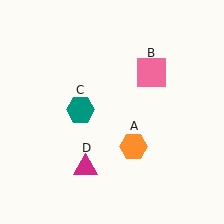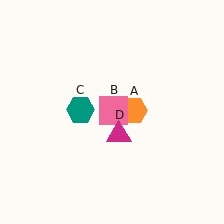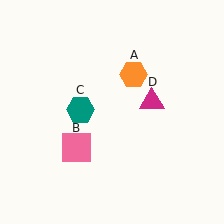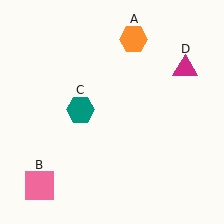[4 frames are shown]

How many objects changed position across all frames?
3 objects changed position: orange hexagon (object A), pink square (object B), magenta triangle (object D).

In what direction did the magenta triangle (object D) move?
The magenta triangle (object D) moved up and to the right.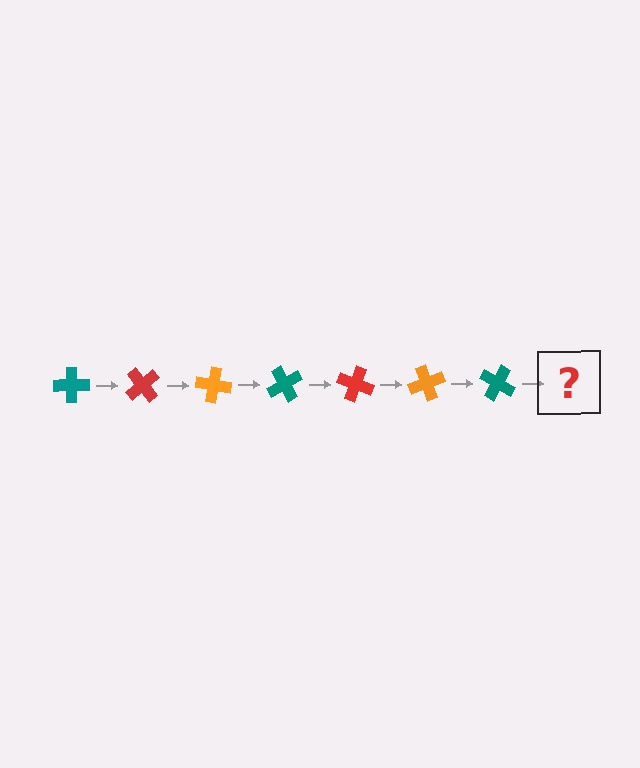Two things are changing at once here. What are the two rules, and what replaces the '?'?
The two rules are that it rotates 50 degrees each step and the color cycles through teal, red, and orange. The '?' should be a red cross, rotated 350 degrees from the start.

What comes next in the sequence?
The next element should be a red cross, rotated 350 degrees from the start.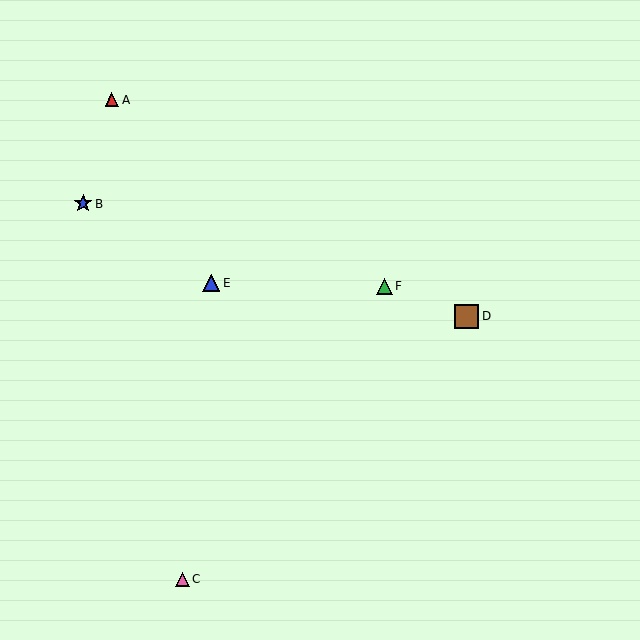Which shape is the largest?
The brown square (labeled D) is the largest.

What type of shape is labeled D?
Shape D is a brown square.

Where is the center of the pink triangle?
The center of the pink triangle is at (182, 579).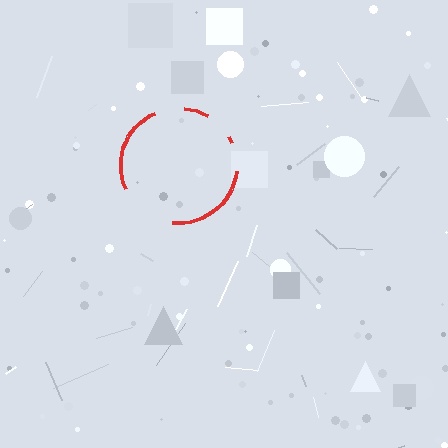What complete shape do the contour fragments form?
The contour fragments form a circle.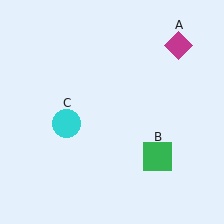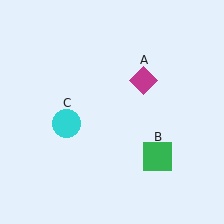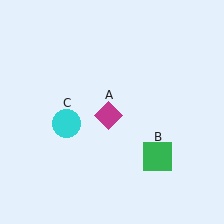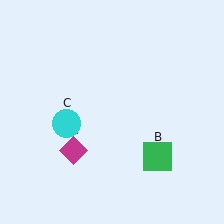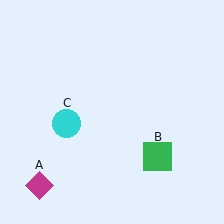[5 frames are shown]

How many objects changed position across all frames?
1 object changed position: magenta diamond (object A).